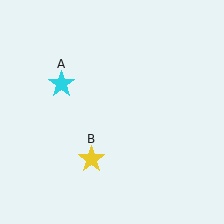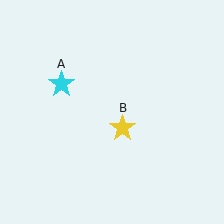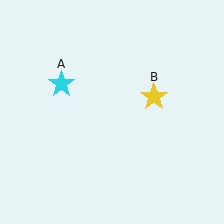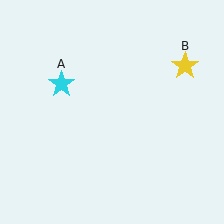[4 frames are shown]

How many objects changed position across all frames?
1 object changed position: yellow star (object B).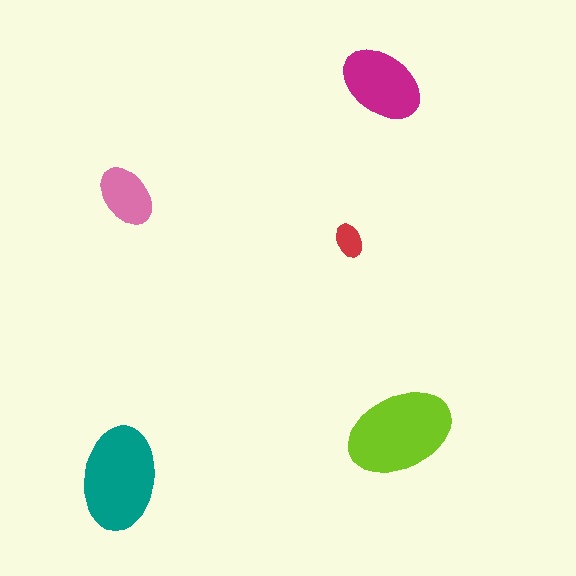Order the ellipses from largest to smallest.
the lime one, the teal one, the magenta one, the pink one, the red one.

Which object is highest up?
The magenta ellipse is topmost.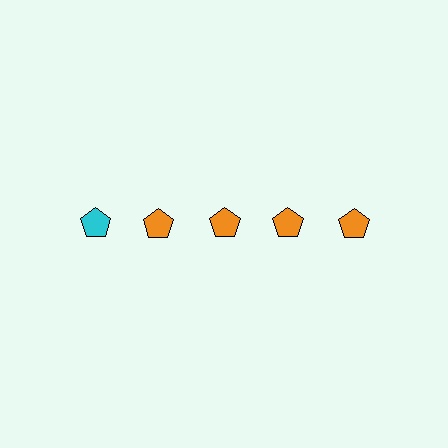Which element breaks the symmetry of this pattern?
The cyan pentagon in the top row, leftmost column breaks the symmetry. All other shapes are orange pentagons.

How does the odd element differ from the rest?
It has a different color: cyan instead of orange.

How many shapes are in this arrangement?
There are 5 shapes arranged in a grid pattern.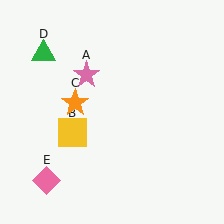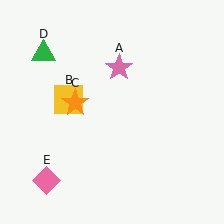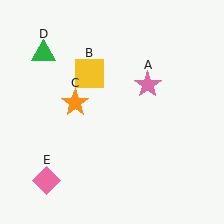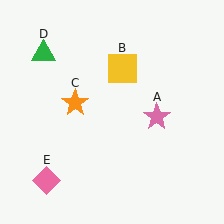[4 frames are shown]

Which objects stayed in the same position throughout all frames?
Orange star (object C) and green triangle (object D) and pink diamond (object E) remained stationary.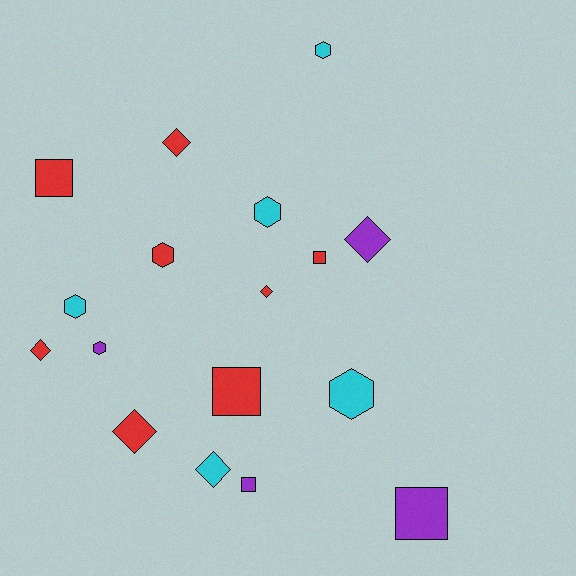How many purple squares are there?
There are 2 purple squares.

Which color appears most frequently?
Red, with 8 objects.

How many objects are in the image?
There are 17 objects.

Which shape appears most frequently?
Diamond, with 6 objects.